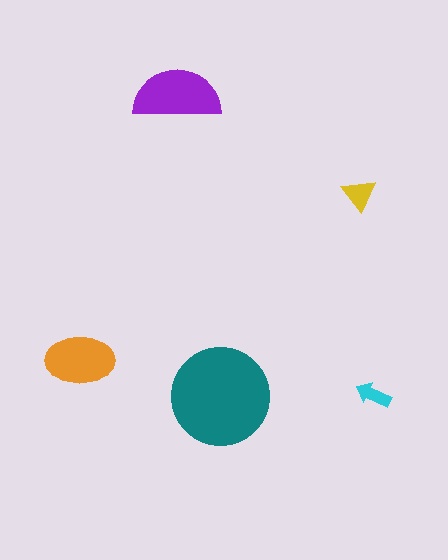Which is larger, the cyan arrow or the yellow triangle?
The yellow triangle.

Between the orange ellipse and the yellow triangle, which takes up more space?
The orange ellipse.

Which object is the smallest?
The cyan arrow.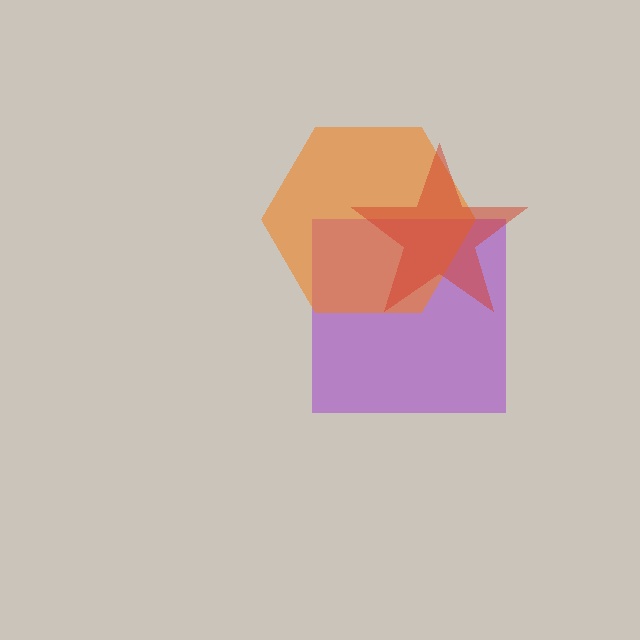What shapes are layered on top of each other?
The layered shapes are: a purple square, an orange hexagon, a red star.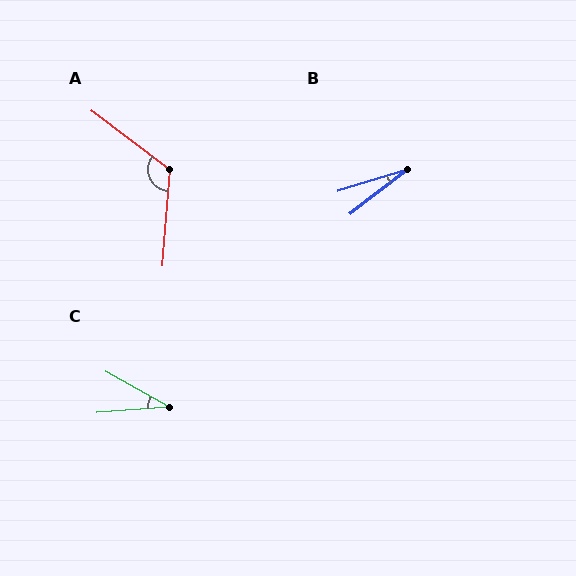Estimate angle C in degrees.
Approximately 33 degrees.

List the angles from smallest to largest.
B (20°), C (33°), A (123°).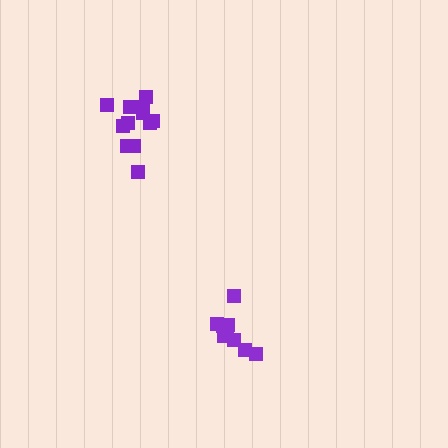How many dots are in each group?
Group 1: 10 dots, Group 2: 13 dots (23 total).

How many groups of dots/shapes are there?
There are 2 groups.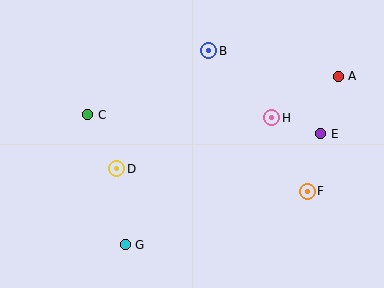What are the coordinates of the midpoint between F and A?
The midpoint between F and A is at (323, 134).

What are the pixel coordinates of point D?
Point D is at (117, 169).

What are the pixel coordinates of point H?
Point H is at (271, 118).